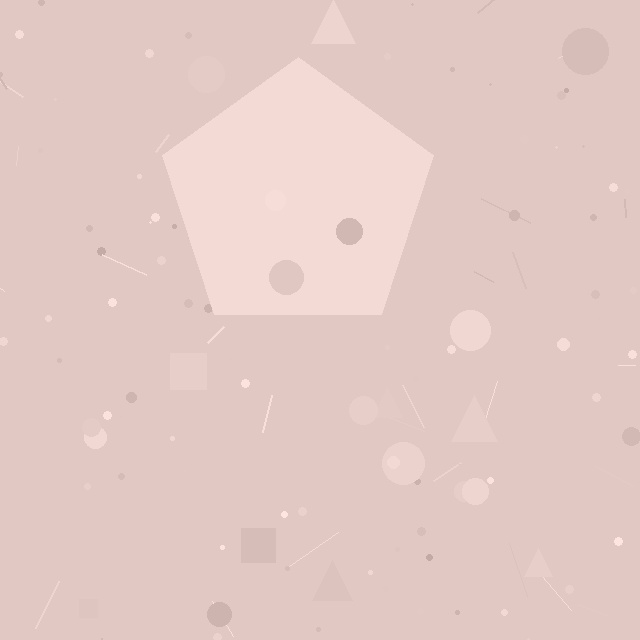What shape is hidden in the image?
A pentagon is hidden in the image.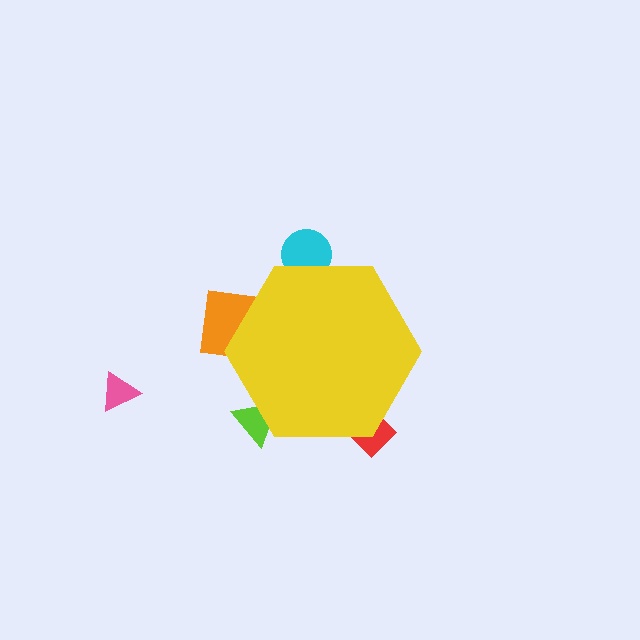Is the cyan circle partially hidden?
Yes, the cyan circle is partially hidden behind the yellow hexagon.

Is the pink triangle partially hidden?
No, the pink triangle is fully visible.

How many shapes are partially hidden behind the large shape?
4 shapes are partially hidden.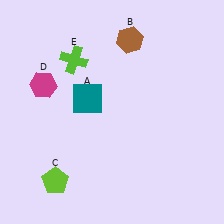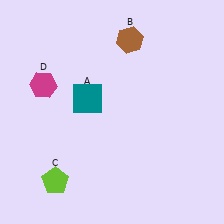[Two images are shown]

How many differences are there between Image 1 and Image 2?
There is 1 difference between the two images.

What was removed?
The lime cross (E) was removed in Image 2.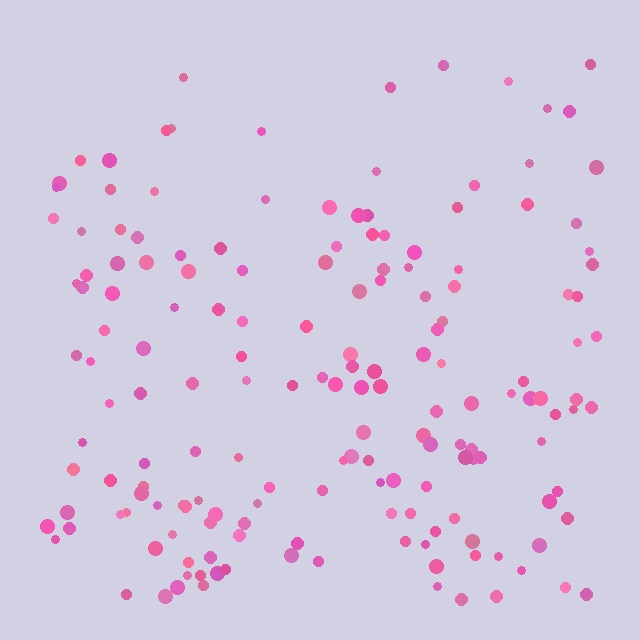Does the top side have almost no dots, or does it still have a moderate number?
Still a moderate number, just noticeably fewer than the bottom.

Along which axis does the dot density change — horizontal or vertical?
Vertical.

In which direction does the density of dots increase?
From top to bottom, with the bottom side densest.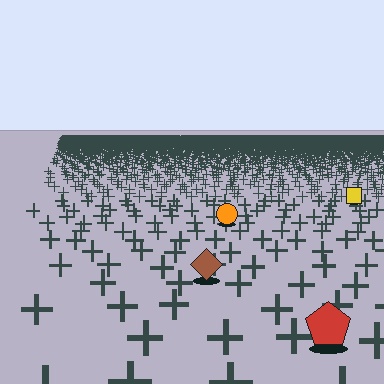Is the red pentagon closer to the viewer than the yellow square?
Yes. The red pentagon is closer — you can tell from the texture gradient: the ground texture is coarser near it.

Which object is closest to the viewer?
The red pentagon is closest. The texture marks near it are larger and more spread out.